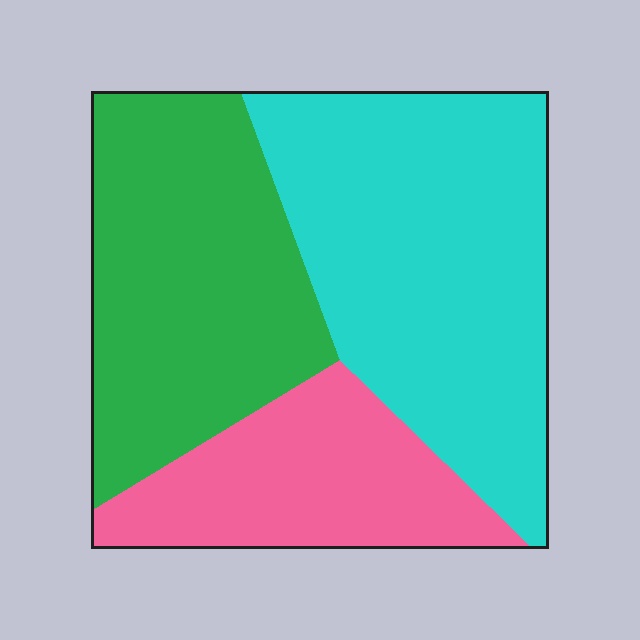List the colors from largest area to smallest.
From largest to smallest: cyan, green, pink.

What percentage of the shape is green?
Green takes up about one third (1/3) of the shape.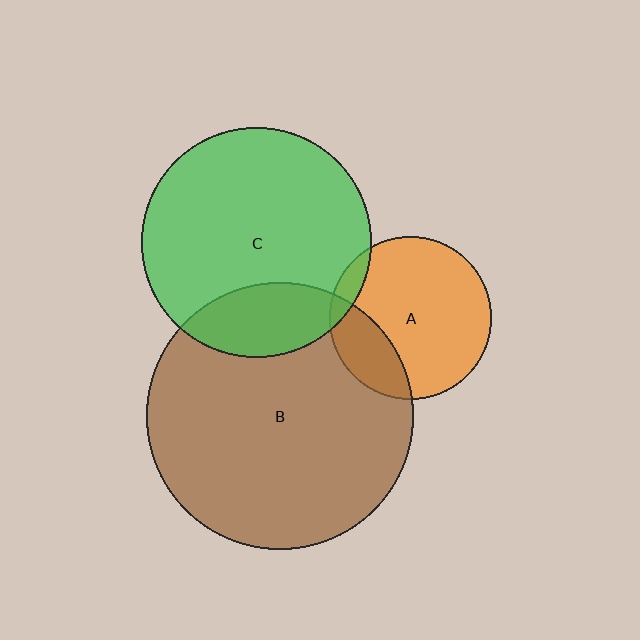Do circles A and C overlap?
Yes.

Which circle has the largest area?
Circle B (brown).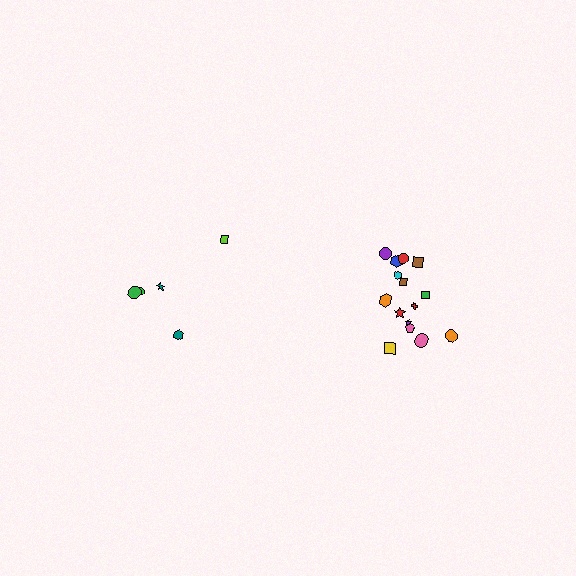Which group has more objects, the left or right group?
The right group.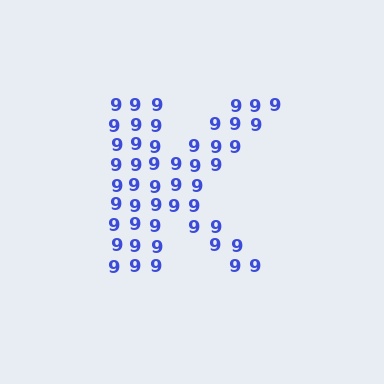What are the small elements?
The small elements are digit 9's.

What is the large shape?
The large shape is the letter K.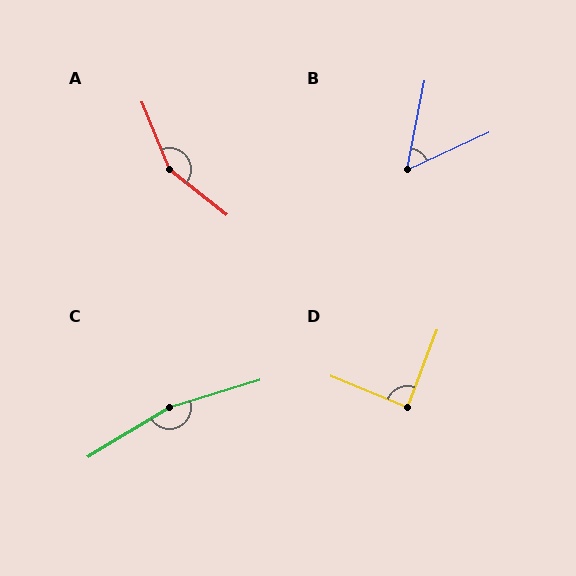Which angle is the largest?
C, at approximately 166 degrees.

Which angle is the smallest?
B, at approximately 54 degrees.